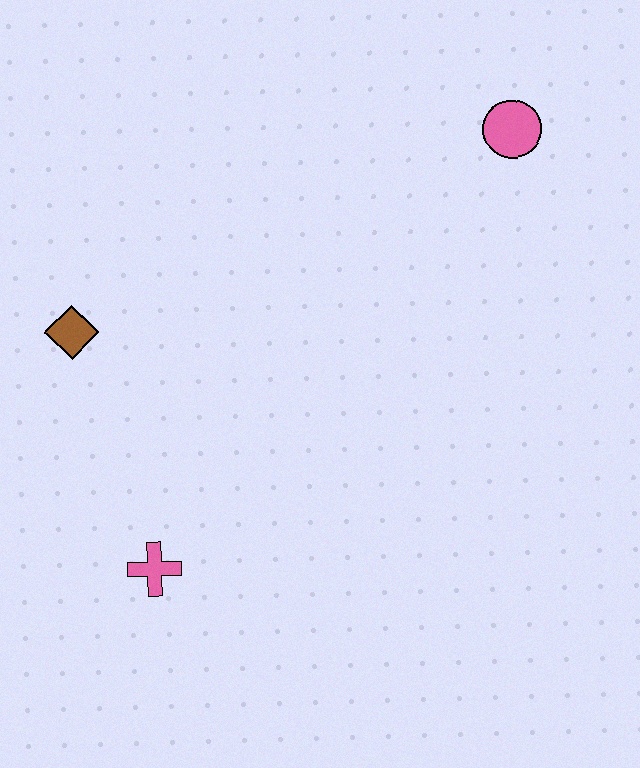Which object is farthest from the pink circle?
The pink cross is farthest from the pink circle.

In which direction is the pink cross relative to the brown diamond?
The pink cross is below the brown diamond.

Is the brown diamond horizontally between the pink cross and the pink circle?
No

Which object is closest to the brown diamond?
The pink cross is closest to the brown diamond.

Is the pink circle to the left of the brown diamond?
No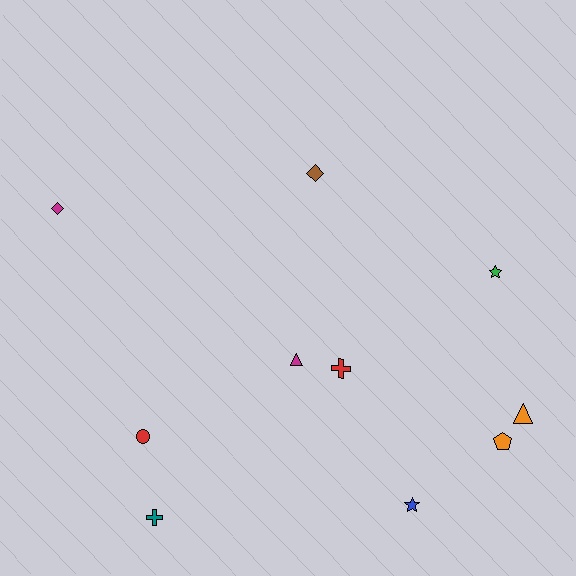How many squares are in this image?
There are no squares.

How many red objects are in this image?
There are 2 red objects.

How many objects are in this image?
There are 10 objects.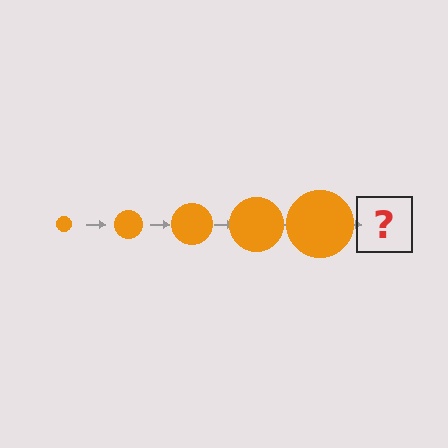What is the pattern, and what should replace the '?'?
The pattern is that the circle gets progressively larger each step. The '?' should be an orange circle, larger than the previous one.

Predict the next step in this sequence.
The next step is an orange circle, larger than the previous one.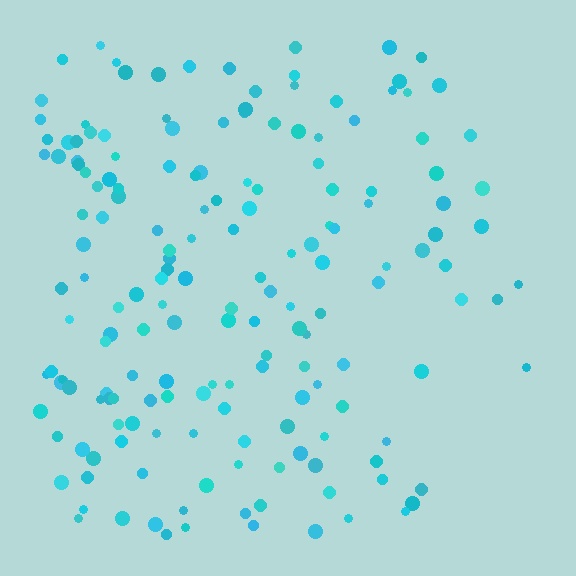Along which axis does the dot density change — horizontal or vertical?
Horizontal.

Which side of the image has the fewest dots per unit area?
The right.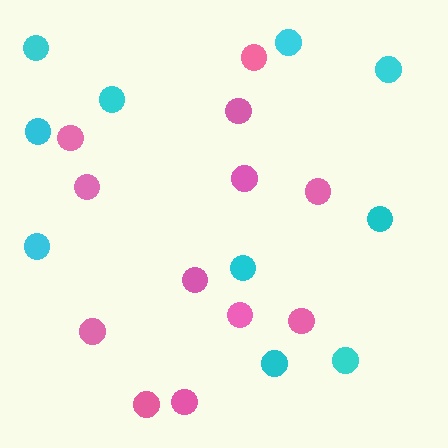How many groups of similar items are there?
There are 2 groups: one group of cyan circles (10) and one group of pink circles (12).